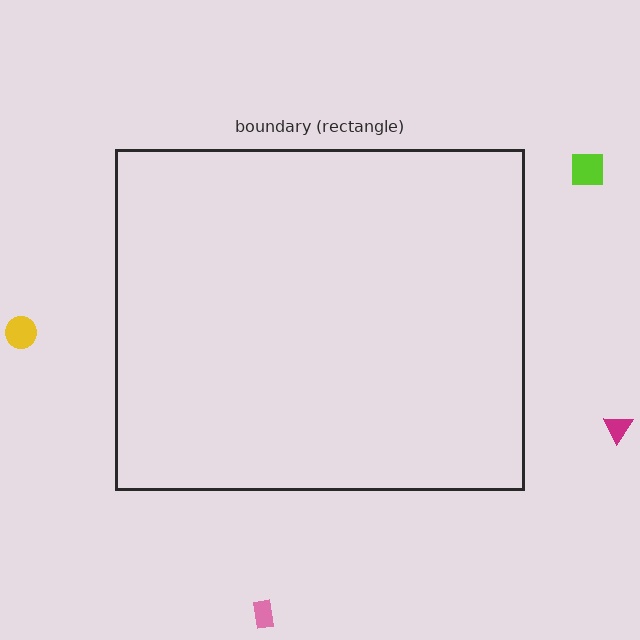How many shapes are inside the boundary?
0 inside, 4 outside.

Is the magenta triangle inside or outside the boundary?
Outside.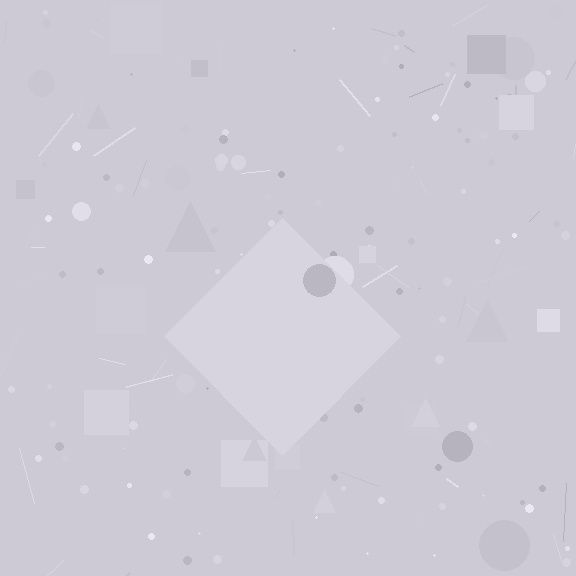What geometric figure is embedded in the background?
A diamond is embedded in the background.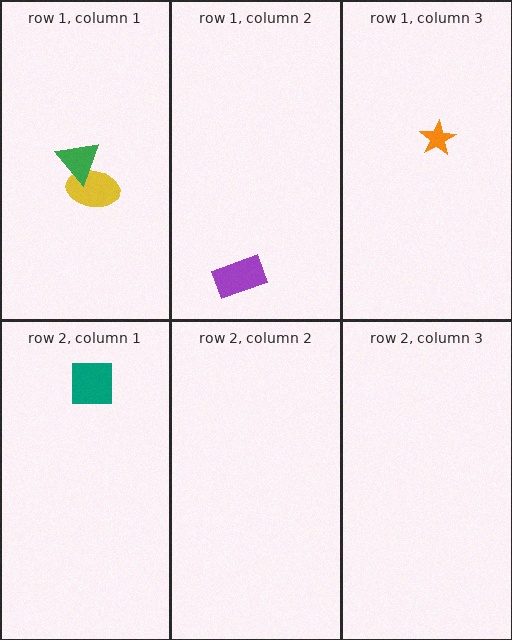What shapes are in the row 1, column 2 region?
The purple rectangle.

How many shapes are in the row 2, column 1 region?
1.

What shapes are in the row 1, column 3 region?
The orange star.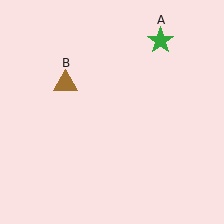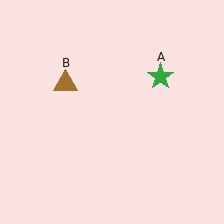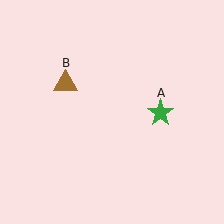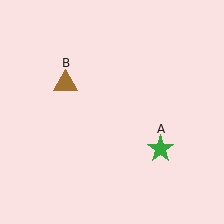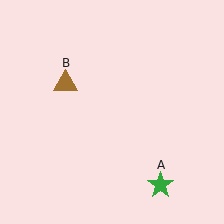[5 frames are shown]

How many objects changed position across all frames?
1 object changed position: green star (object A).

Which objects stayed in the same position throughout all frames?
Brown triangle (object B) remained stationary.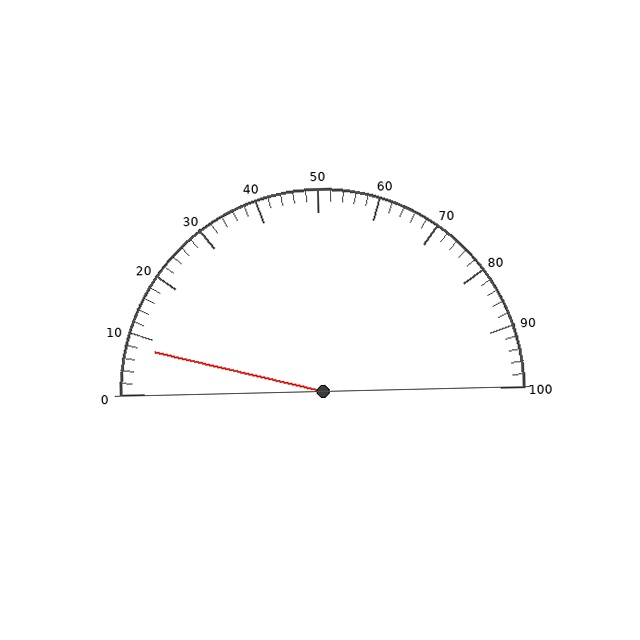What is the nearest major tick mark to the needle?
The nearest major tick mark is 10.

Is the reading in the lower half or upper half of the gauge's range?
The reading is in the lower half of the range (0 to 100).